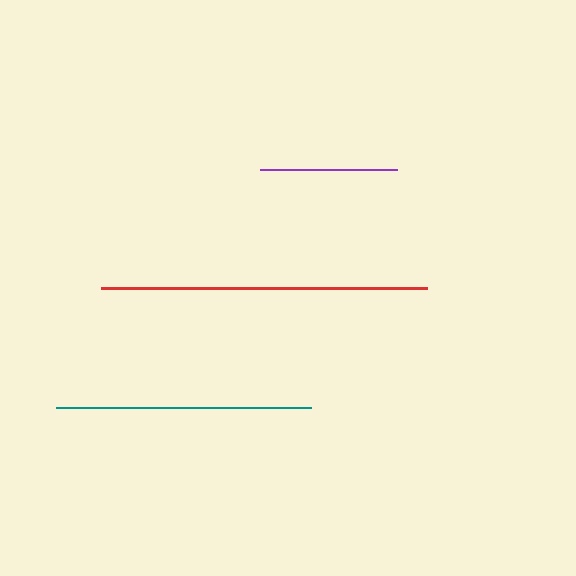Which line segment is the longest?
The red line is the longest at approximately 326 pixels.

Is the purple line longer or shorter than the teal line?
The teal line is longer than the purple line.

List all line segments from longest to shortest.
From longest to shortest: red, teal, purple.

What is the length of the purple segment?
The purple segment is approximately 137 pixels long.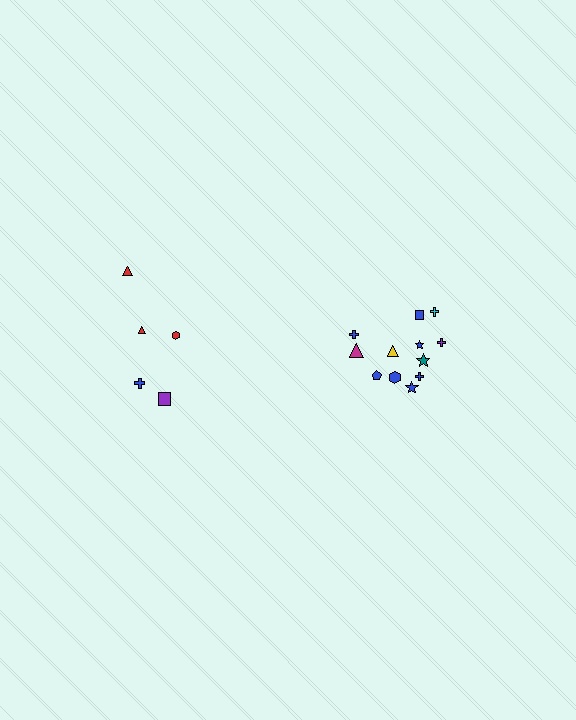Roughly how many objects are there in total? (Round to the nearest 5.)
Roughly 15 objects in total.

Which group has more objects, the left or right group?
The right group.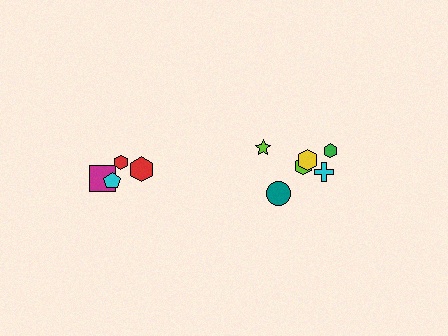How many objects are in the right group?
There are 6 objects.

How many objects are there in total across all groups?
There are 10 objects.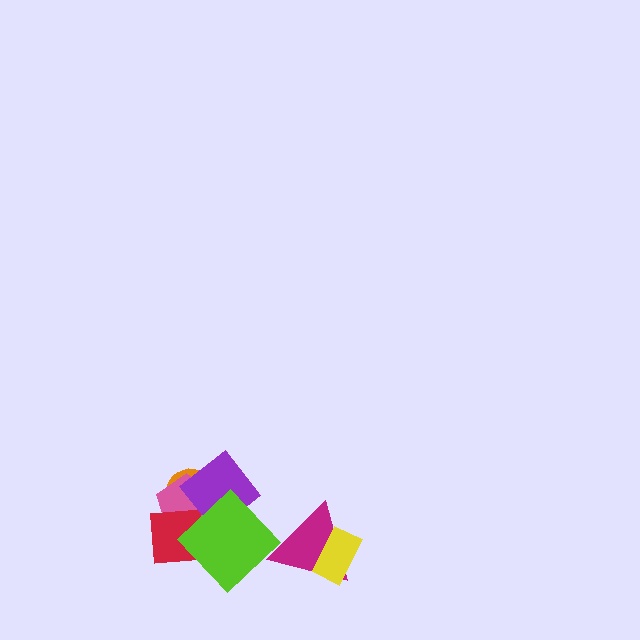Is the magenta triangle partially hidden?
Yes, it is partially covered by another shape.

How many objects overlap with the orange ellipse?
4 objects overlap with the orange ellipse.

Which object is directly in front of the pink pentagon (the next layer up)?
The red square is directly in front of the pink pentagon.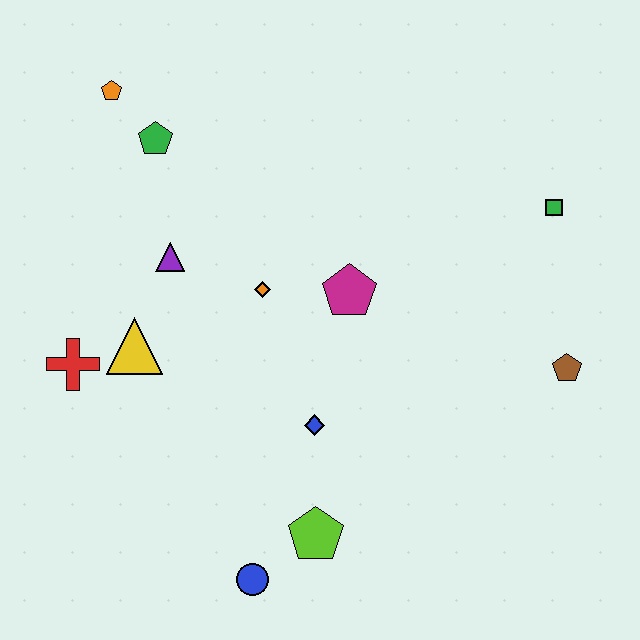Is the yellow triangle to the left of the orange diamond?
Yes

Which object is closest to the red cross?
The yellow triangle is closest to the red cross.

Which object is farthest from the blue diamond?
The orange pentagon is farthest from the blue diamond.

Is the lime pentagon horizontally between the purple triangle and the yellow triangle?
No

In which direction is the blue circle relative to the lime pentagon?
The blue circle is to the left of the lime pentagon.